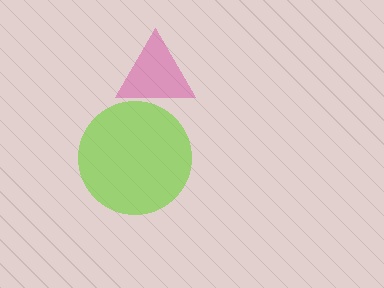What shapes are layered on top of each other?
The layered shapes are: a lime circle, a magenta triangle.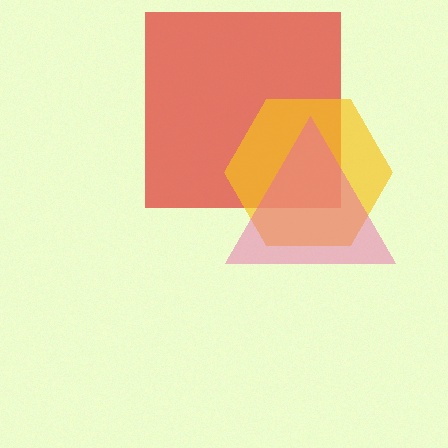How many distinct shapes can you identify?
There are 3 distinct shapes: a red square, a yellow hexagon, a pink triangle.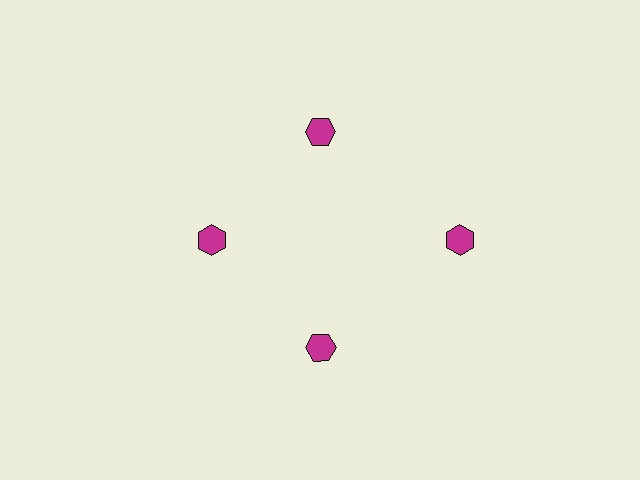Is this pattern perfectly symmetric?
No. The 4 magenta hexagons are arranged in a ring, but one element near the 3 o'clock position is pushed outward from the center, breaking the 4-fold rotational symmetry.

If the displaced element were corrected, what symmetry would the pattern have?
It would have 4-fold rotational symmetry — the pattern would map onto itself every 90 degrees.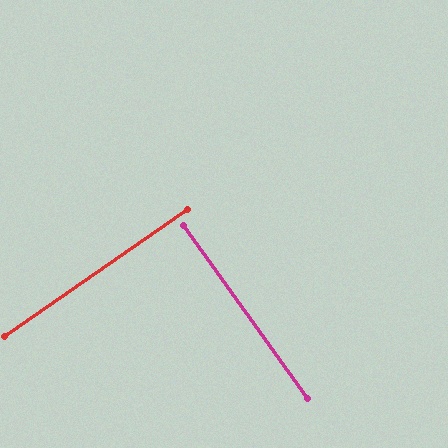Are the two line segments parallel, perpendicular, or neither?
Perpendicular — they meet at approximately 89°.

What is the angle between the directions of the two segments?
Approximately 89 degrees.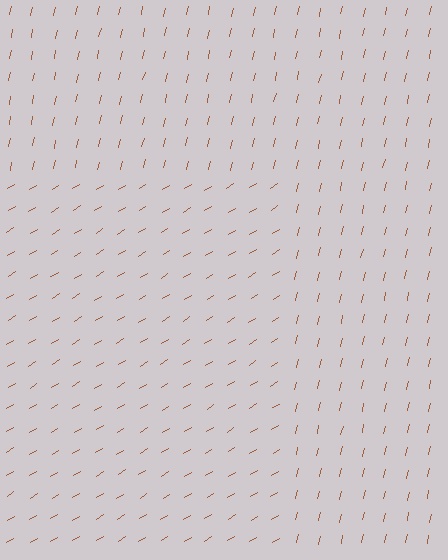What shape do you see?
I see a rectangle.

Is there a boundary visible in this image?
Yes, there is a texture boundary formed by a change in line orientation.